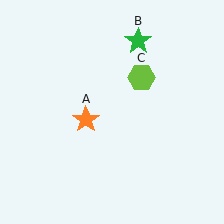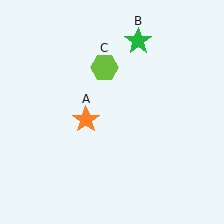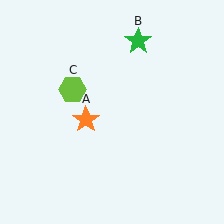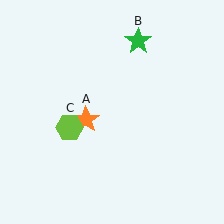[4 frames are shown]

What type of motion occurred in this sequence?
The lime hexagon (object C) rotated counterclockwise around the center of the scene.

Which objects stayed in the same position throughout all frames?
Orange star (object A) and green star (object B) remained stationary.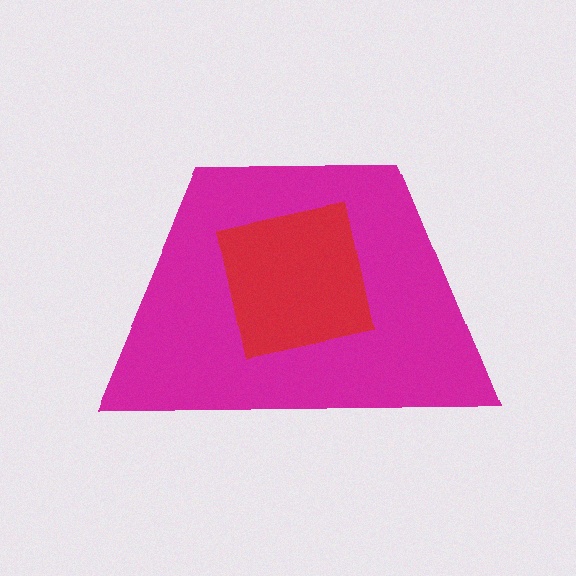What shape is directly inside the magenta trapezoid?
The red square.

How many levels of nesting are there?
2.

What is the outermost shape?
The magenta trapezoid.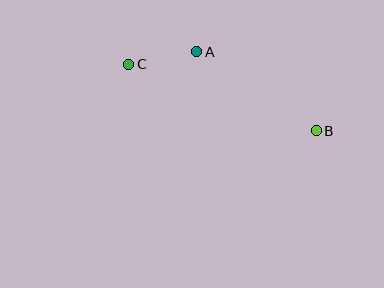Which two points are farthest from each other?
Points B and C are farthest from each other.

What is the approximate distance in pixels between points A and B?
The distance between A and B is approximately 143 pixels.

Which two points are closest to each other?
Points A and C are closest to each other.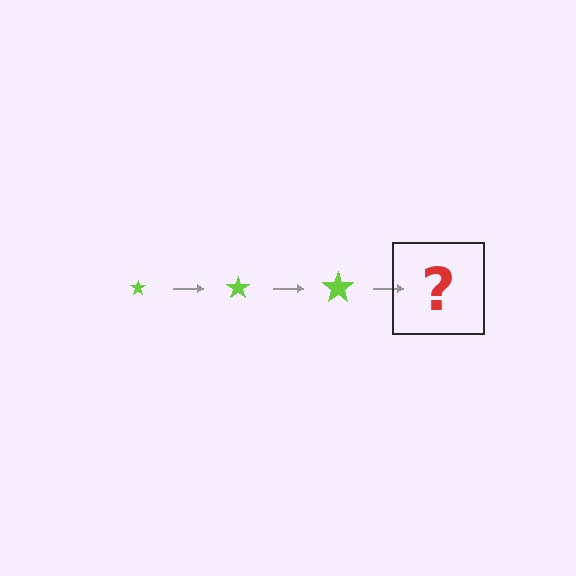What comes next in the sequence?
The next element should be a lime star, larger than the previous one.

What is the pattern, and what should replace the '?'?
The pattern is that the star gets progressively larger each step. The '?' should be a lime star, larger than the previous one.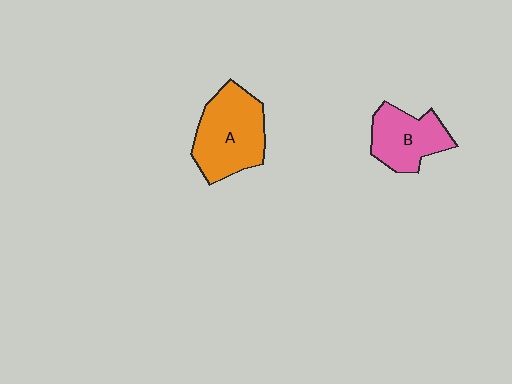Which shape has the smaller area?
Shape B (pink).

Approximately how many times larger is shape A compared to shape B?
Approximately 1.3 times.